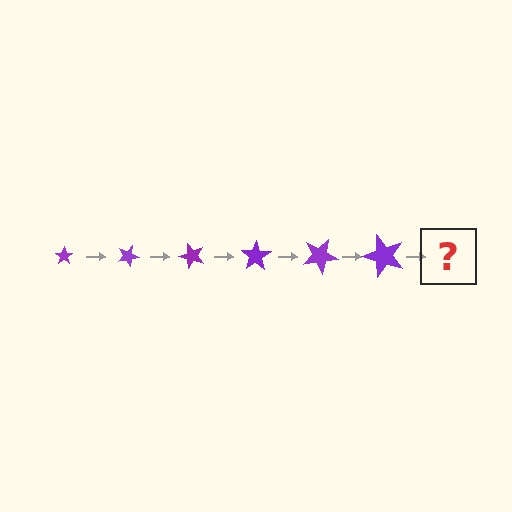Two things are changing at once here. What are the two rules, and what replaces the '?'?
The two rules are that the star grows larger each step and it rotates 25 degrees each step. The '?' should be a star, larger than the previous one and rotated 150 degrees from the start.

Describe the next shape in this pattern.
It should be a star, larger than the previous one and rotated 150 degrees from the start.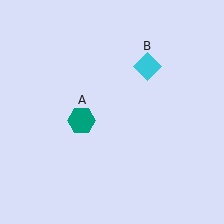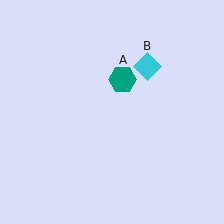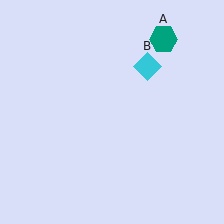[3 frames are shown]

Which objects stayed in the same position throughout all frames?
Cyan diamond (object B) remained stationary.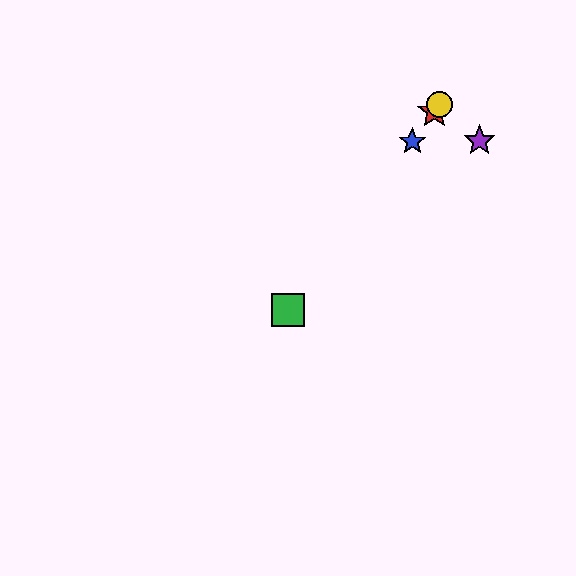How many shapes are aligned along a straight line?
4 shapes (the red star, the blue star, the green square, the yellow circle) are aligned along a straight line.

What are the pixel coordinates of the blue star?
The blue star is at (412, 141).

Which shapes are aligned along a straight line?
The red star, the blue star, the green square, the yellow circle are aligned along a straight line.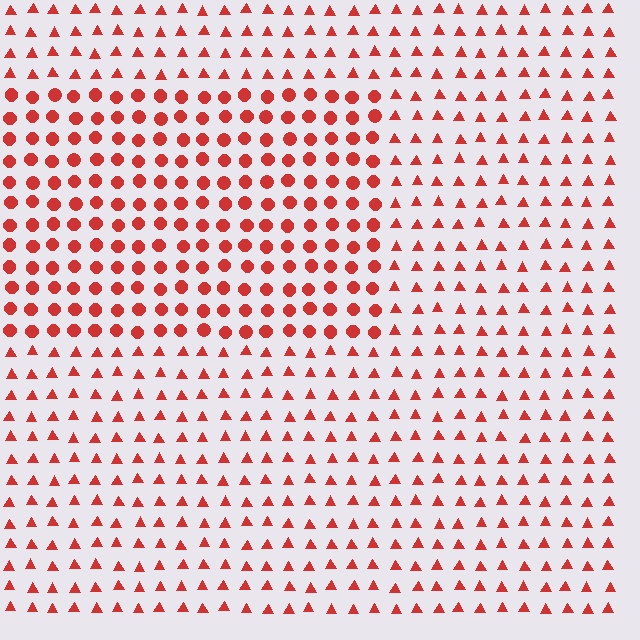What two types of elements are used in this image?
The image uses circles inside the rectangle region and triangles outside it.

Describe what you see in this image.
The image is filled with small red elements arranged in a uniform grid. A rectangle-shaped region contains circles, while the surrounding area contains triangles. The boundary is defined purely by the change in element shape.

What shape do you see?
I see a rectangle.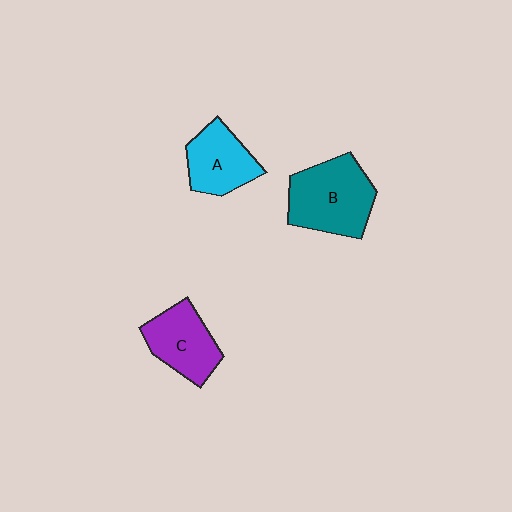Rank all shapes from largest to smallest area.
From largest to smallest: B (teal), C (purple), A (cyan).